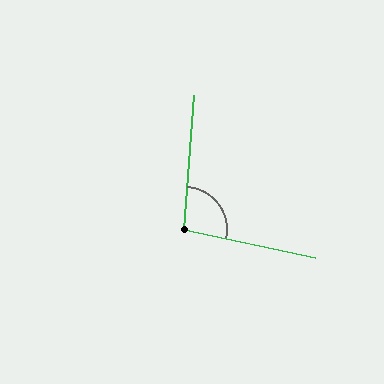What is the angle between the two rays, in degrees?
Approximately 98 degrees.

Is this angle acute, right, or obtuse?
It is obtuse.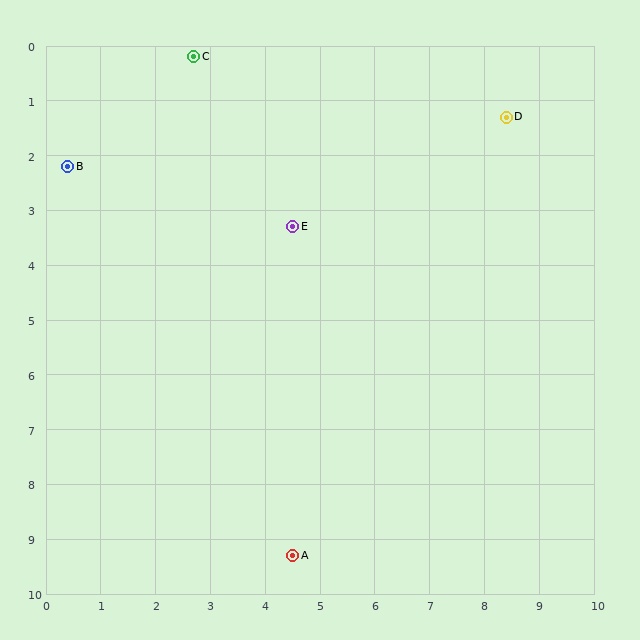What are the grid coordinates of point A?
Point A is at approximately (4.5, 9.3).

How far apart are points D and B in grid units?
Points D and B are about 8.1 grid units apart.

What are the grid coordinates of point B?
Point B is at approximately (0.4, 2.2).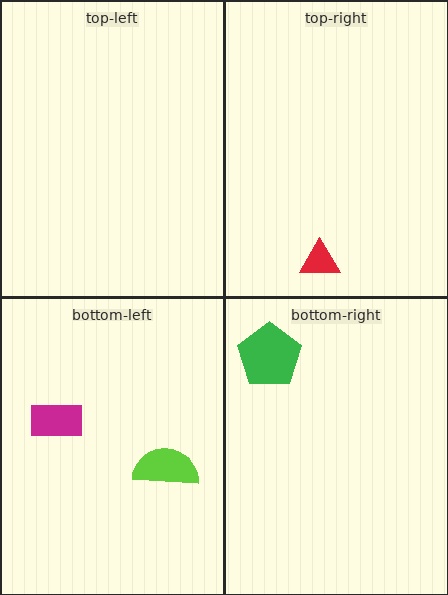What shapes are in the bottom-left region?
The magenta rectangle, the lime semicircle.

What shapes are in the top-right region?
The red triangle.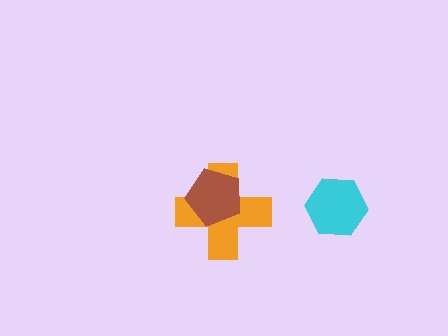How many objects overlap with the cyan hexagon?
0 objects overlap with the cyan hexagon.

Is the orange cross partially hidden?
Yes, it is partially covered by another shape.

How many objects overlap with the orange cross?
1 object overlaps with the orange cross.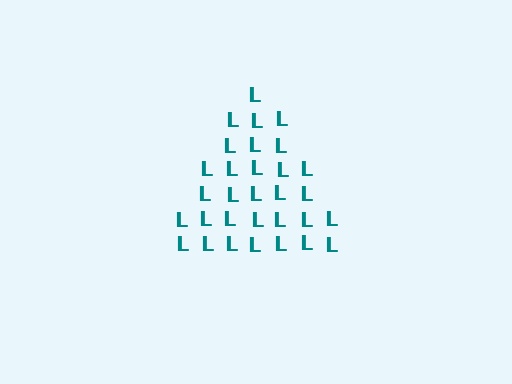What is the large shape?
The large shape is a triangle.